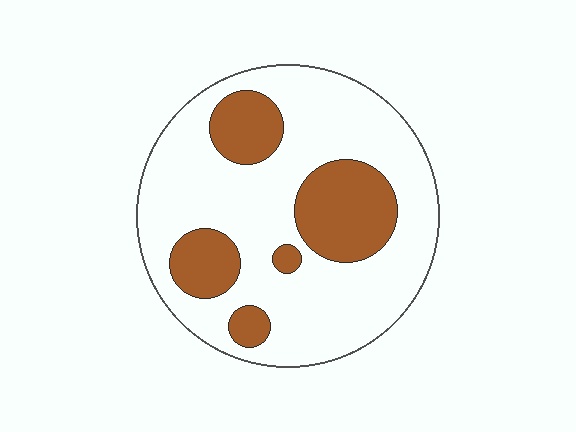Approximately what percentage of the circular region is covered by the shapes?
Approximately 25%.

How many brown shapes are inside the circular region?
5.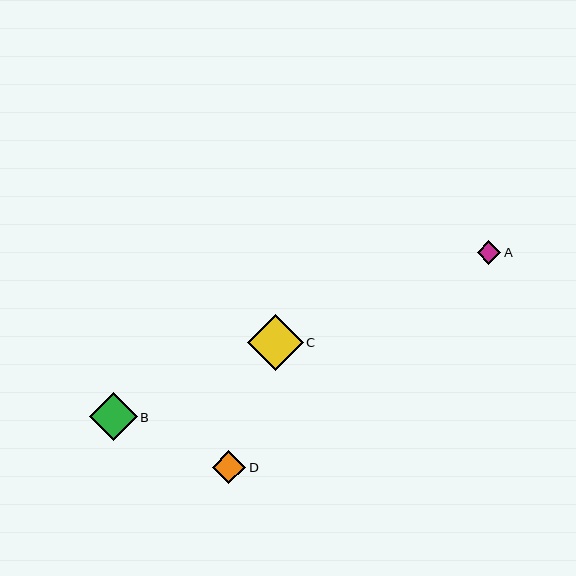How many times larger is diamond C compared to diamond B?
Diamond C is approximately 1.2 times the size of diamond B.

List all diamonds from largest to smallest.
From largest to smallest: C, B, D, A.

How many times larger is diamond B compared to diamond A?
Diamond B is approximately 2.0 times the size of diamond A.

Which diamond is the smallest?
Diamond A is the smallest with a size of approximately 23 pixels.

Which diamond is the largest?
Diamond C is the largest with a size of approximately 56 pixels.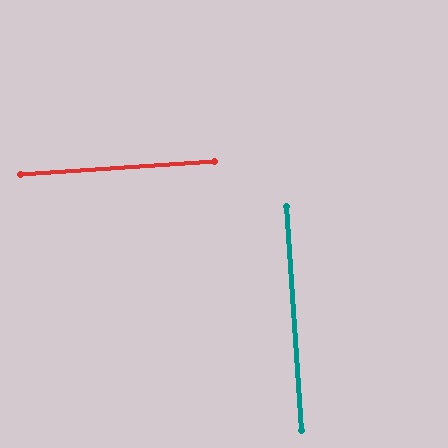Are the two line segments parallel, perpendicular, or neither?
Perpendicular — they meet at approximately 90°.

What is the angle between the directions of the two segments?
Approximately 90 degrees.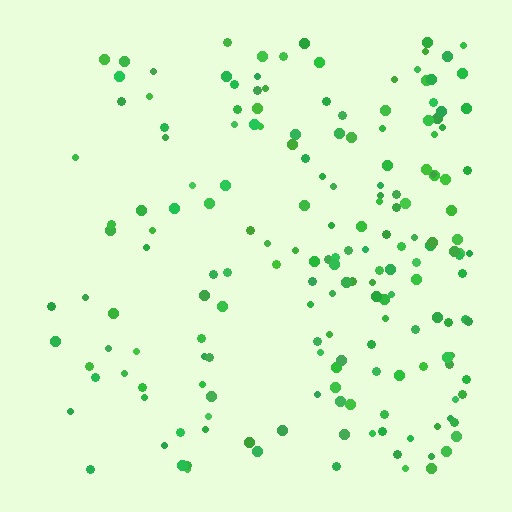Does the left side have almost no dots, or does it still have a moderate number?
Still a moderate number, just noticeably fewer than the right.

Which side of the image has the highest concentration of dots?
The right.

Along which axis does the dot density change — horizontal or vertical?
Horizontal.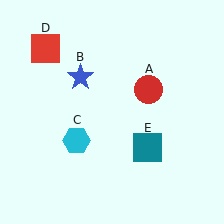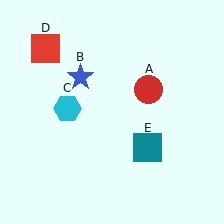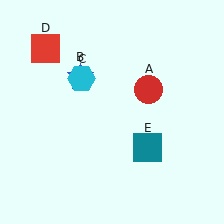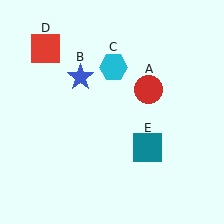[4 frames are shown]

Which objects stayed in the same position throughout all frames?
Red circle (object A) and blue star (object B) and red square (object D) and teal square (object E) remained stationary.